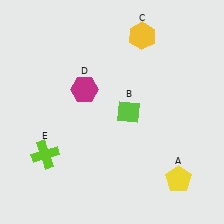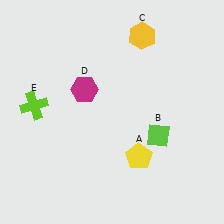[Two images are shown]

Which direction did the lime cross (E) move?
The lime cross (E) moved up.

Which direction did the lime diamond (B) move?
The lime diamond (B) moved right.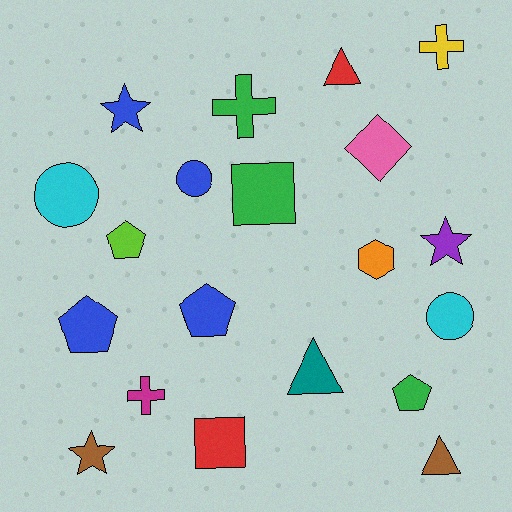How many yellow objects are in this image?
There is 1 yellow object.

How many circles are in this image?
There are 3 circles.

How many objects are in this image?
There are 20 objects.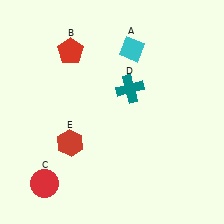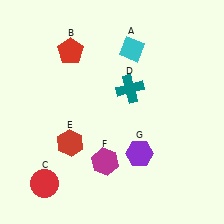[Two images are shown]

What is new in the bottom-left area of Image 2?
A magenta hexagon (F) was added in the bottom-left area of Image 2.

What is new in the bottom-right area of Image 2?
A purple hexagon (G) was added in the bottom-right area of Image 2.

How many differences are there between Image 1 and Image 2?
There are 2 differences between the two images.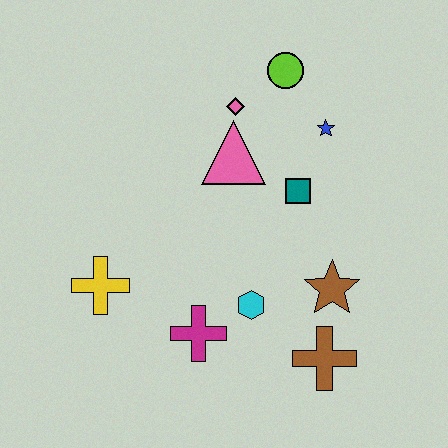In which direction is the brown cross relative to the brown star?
The brown cross is below the brown star.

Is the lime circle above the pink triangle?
Yes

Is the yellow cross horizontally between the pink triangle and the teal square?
No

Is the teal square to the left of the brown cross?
Yes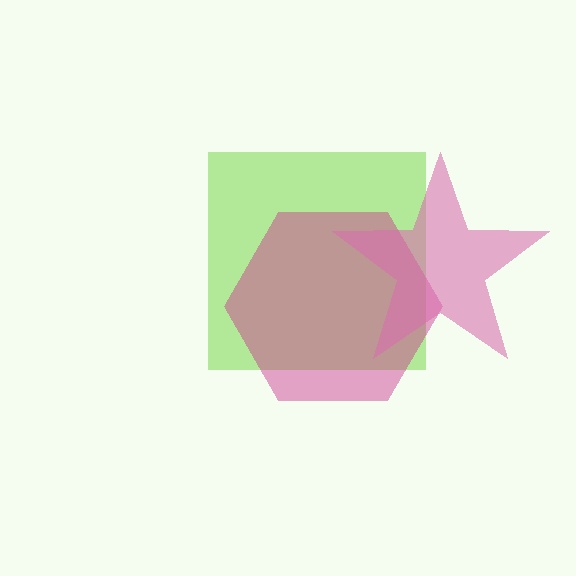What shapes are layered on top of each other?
The layered shapes are: a lime square, a magenta hexagon, a pink star.